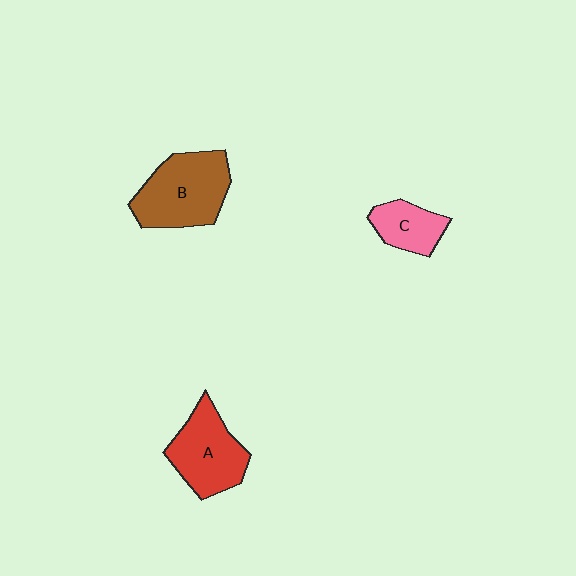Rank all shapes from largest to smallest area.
From largest to smallest: B (brown), A (red), C (pink).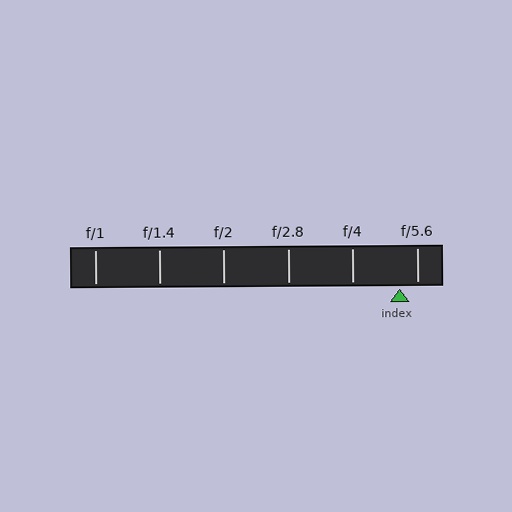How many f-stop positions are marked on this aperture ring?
There are 6 f-stop positions marked.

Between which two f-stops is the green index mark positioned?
The index mark is between f/4 and f/5.6.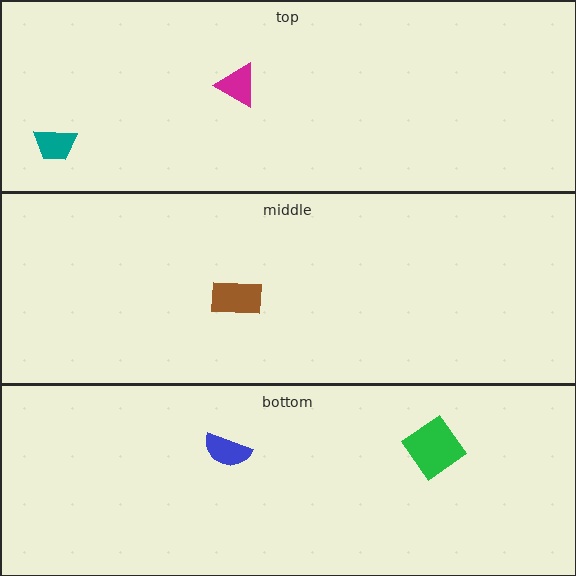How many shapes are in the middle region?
1.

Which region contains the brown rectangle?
The middle region.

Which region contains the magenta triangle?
The top region.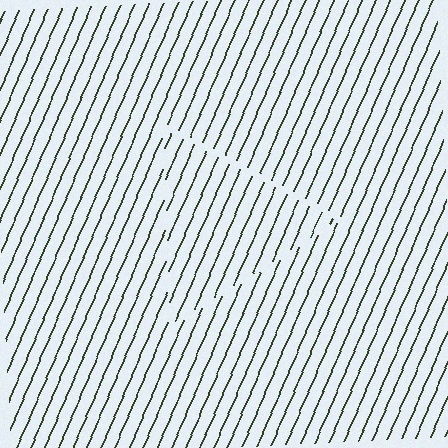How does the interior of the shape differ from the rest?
The interior of the shape contains the same grating, shifted by half a period — the contour is defined by the phase discontinuity where line-ends from the inner and outer gratings abut.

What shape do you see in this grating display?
An illusory triangle. The interior of the shape contains the same grating, shifted by half a period — the contour is defined by the phase discontinuity where line-ends from the inner and outer gratings abut.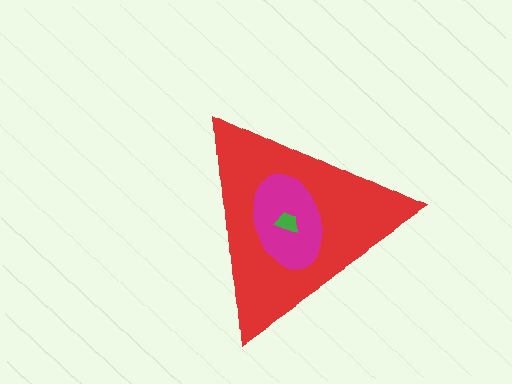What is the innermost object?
The green trapezoid.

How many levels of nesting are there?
3.